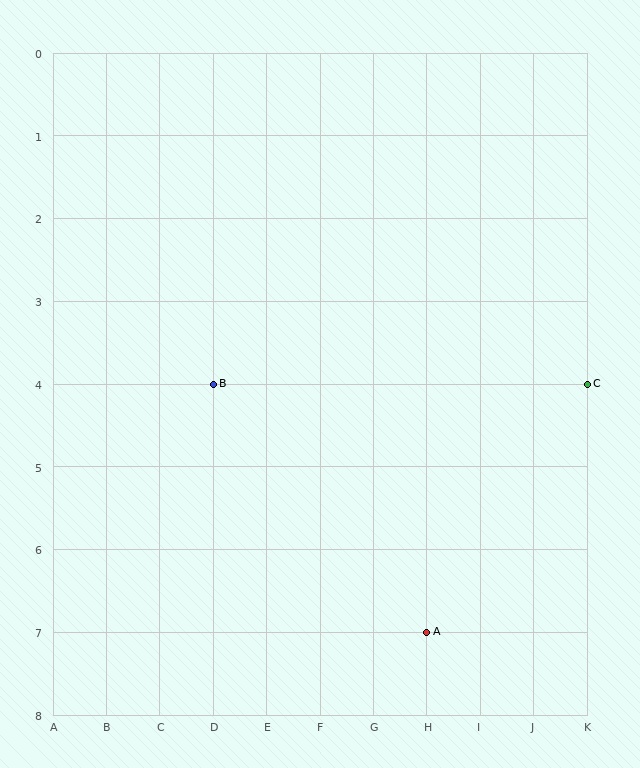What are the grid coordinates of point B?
Point B is at grid coordinates (D, 4).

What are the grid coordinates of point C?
Point C is at grid coordinates (K, 4).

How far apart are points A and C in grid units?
Points A and C are 3 columns and 3 rows apart (about 4.2 grid units diagonally).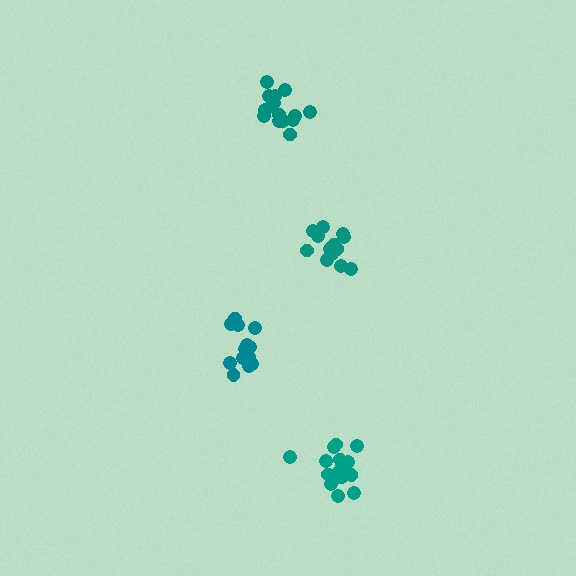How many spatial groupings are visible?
There are 4 spatial groupings.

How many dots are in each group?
Group 1: 15 dots, Group 2: 15 dots, Group 3: 17 dots, Group 4: 14 dots (61 total).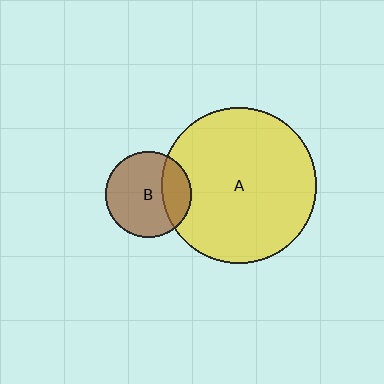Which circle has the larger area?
Circle A (yellow).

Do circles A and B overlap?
Yes.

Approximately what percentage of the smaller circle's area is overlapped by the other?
Approximately 25%.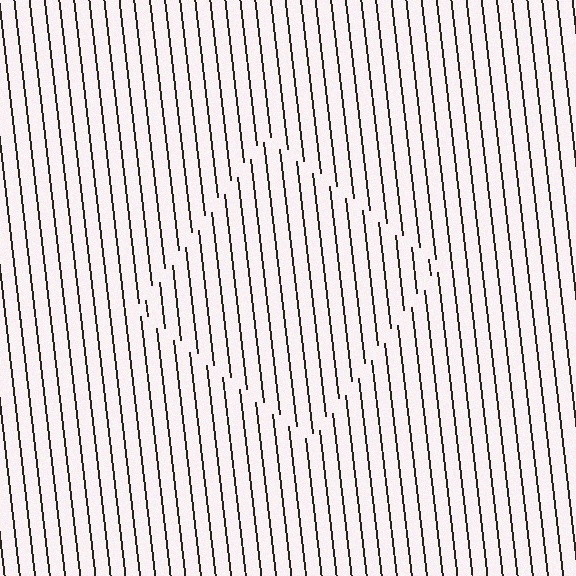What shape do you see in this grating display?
An illusory square. The interior of the shape contains the same grating, shifted by half a period — the contour is defined by the phase discontinuity where line-ends from the inner and outer gratings abut.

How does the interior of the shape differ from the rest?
The interior of the shape contains the same grating, shifted by half a period — the contour is defined by the phase discontinuity where line-ends from the inner and outer gratings abut.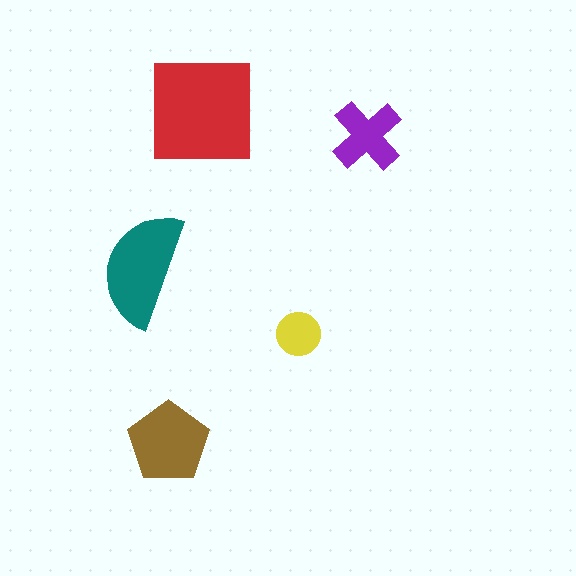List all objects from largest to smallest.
The red square, the teal semicircle, the brown pentagon, the purple cross, the yellow circle.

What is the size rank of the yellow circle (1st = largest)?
5th.